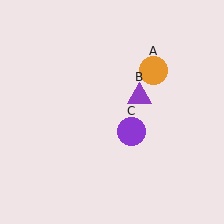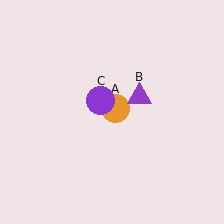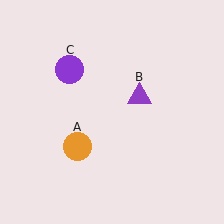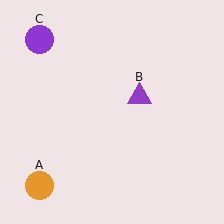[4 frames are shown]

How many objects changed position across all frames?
2 objects changed position: orange circle (object A), purple circle (object C).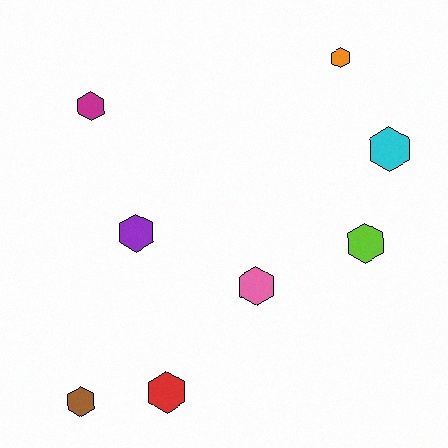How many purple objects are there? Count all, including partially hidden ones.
There is 1 purple object.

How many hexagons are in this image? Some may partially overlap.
There are 8 hexagons.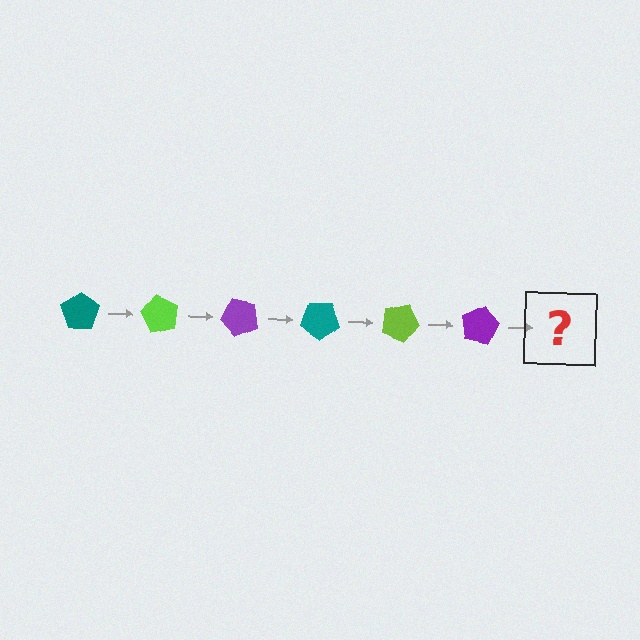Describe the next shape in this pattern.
It should be a teal pentagon, rotated 360 degrees from the start.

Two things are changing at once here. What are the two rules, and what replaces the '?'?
The two rules are that it rotates 60 degrees each step and the color cycles through teal, lime, and purple. The '?' should be a teal pentagon, rotated 360 degrees from the start.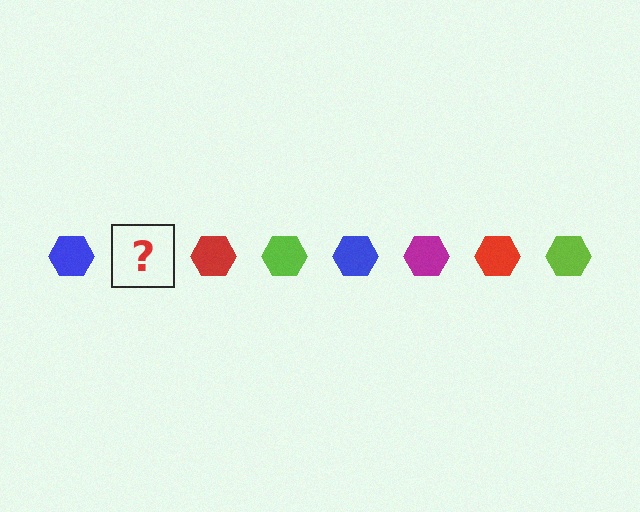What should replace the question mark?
The question mark should be replaced with a magenta hexagon.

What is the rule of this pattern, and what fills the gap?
The rule is that the pattern cycles through blue, magenta, red, lime hexagons. The gap should be filled with a magenta hexagon.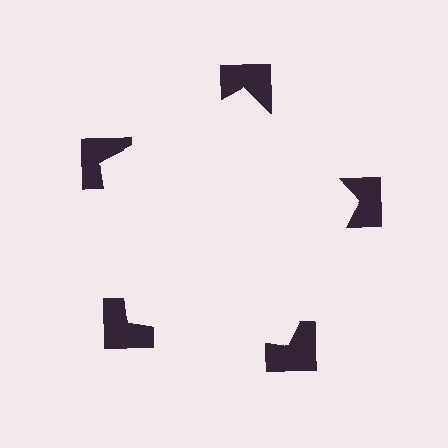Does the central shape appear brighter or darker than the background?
It typically appears slightly brighter than the background, even though no actual brightness change is drawn.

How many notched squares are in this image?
There are 5 — one at each vertex of the illusory pentagon.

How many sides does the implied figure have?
5 sides.